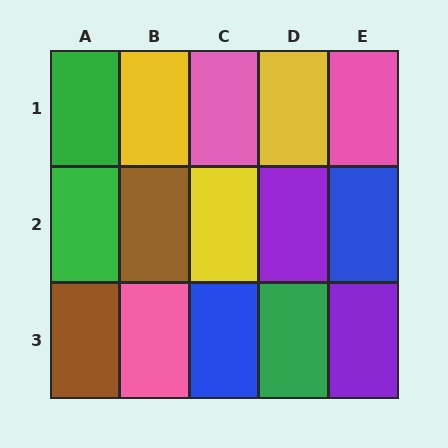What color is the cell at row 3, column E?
Purple.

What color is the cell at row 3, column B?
Pink.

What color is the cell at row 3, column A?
Brown.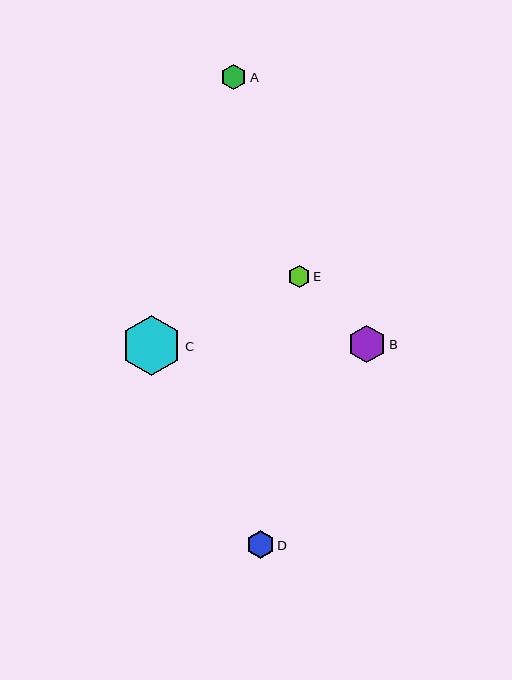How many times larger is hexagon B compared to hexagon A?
Hexagon B is approximately 1.5 times the size of hexagon A.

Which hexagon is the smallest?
Hexagon E is the smallest with a size of approximately 22 pixels.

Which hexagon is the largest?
Hexagon C is the largest with a size of approximately 60 pixels.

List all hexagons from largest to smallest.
From largest to smallest: C, B, D, A, E.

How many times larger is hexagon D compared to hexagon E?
Hexagon D is approximately 1.3 times the size of hexagon E.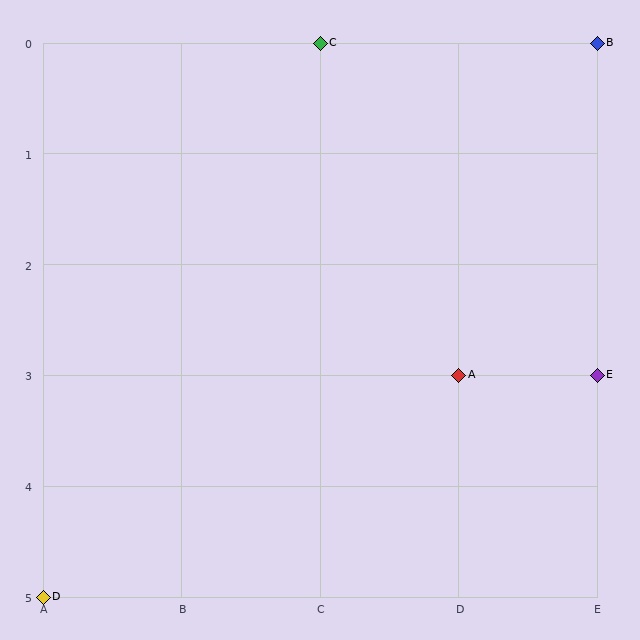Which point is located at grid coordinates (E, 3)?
Point E is at (E, 3).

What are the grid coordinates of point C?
Point C is at grid coordinates (C, 0).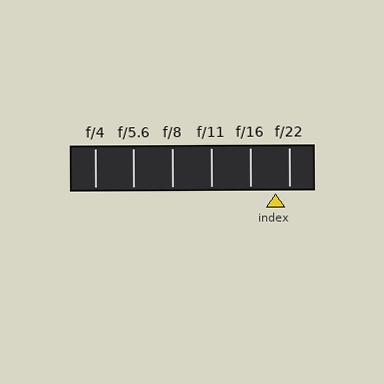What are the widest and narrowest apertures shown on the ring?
The widest aperture shown is f/4 and the narrowest is f/22.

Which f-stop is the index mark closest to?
The index mark is closest to f/22.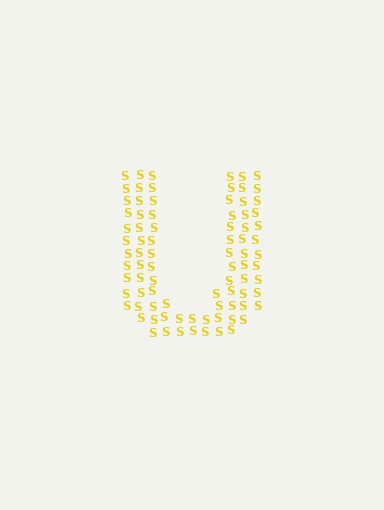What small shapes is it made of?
It is made of small letter S's.